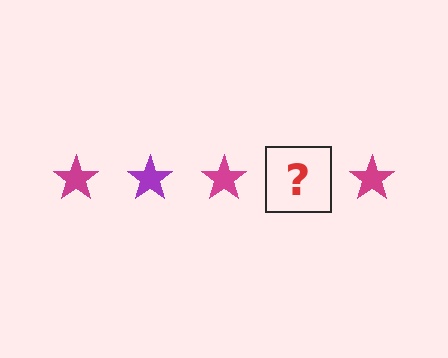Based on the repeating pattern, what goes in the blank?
The blank should be a purple star.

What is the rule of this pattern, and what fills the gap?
The rule is that the pattern cycles through magenta, purple stars. The gap should be filled with a purple star.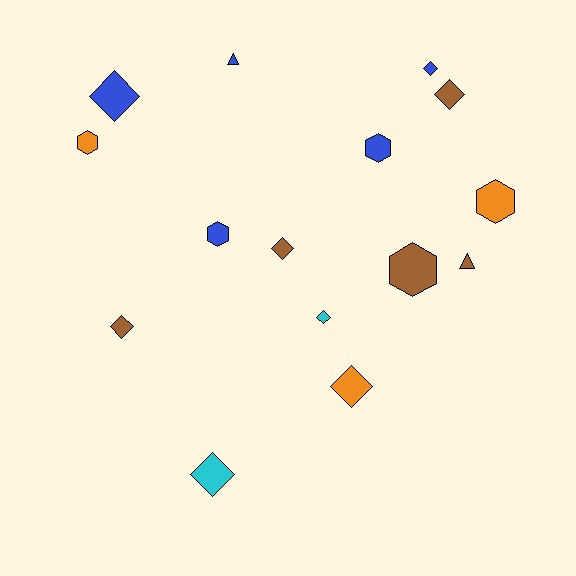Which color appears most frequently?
Brown, with 5 objects.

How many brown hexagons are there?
There is 1 brown hexagon.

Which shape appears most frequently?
Diamond, with 8 objects.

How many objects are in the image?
There are 15 objects.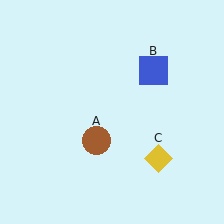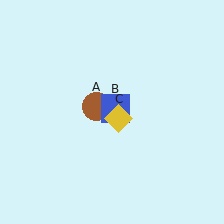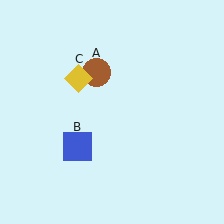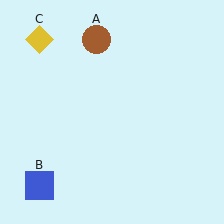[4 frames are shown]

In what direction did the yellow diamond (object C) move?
The yellow diamond (object C) moved up and to the left.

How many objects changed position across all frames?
3 objects changed position: brown circle (object A), blue square (object B), yellow diamond (object C).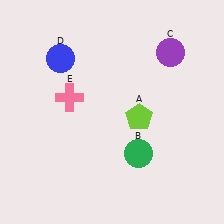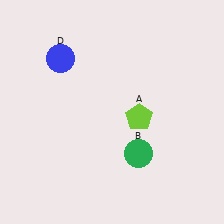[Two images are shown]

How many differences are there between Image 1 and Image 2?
There are 2 differences between the two images.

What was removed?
The pink cross (E), the purple circle (C) were removed in Image 2.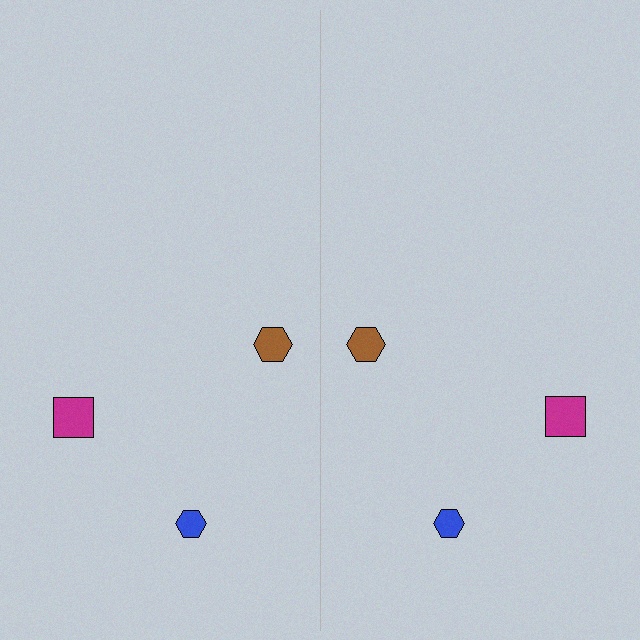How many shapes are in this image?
There are 6 shapes in this image.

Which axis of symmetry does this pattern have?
The pattern has a vertical axis of symmetry running through the center of the image.